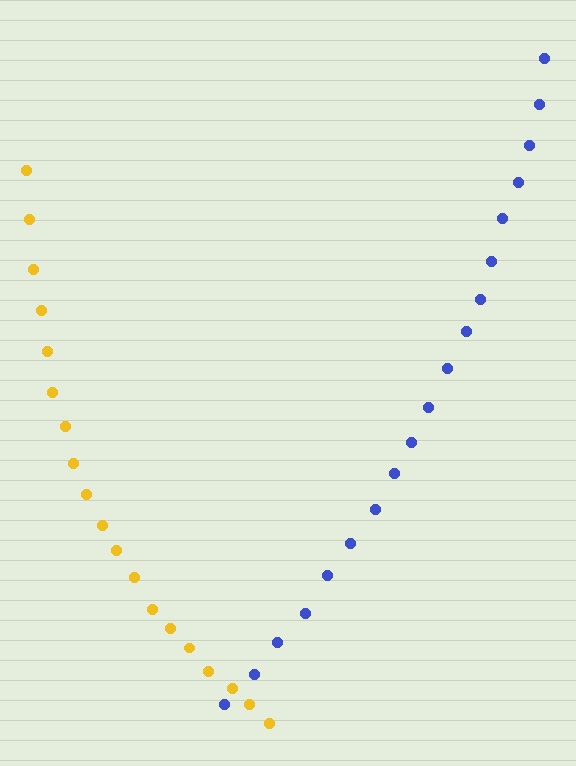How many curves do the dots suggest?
There are 2 distinct paths.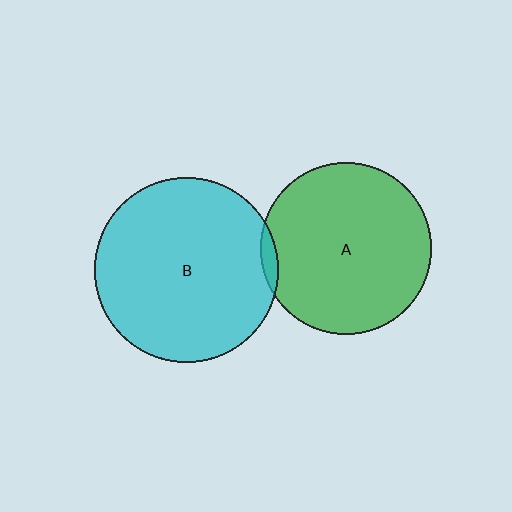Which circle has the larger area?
Circle B (cyan).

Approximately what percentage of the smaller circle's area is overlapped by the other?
Approximately 5%.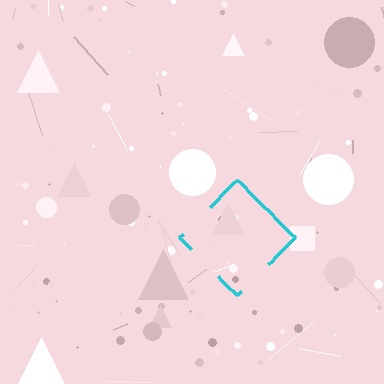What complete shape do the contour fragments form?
The contour fragments form a diamond.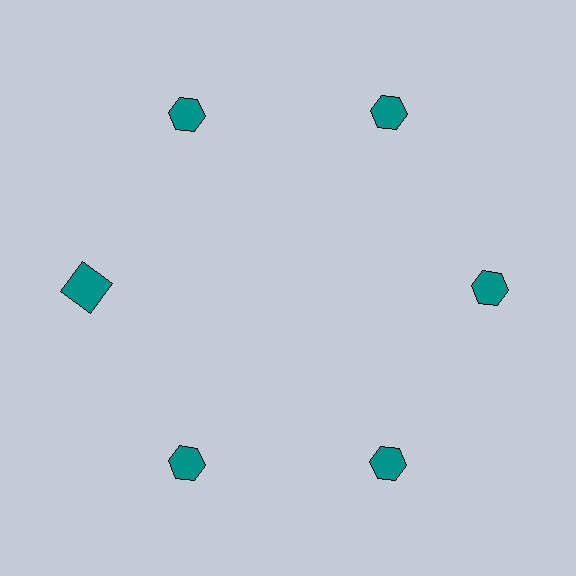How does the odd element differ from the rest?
It has a different shape: square instead of hexagon.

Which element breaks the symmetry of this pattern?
The teal square at roughly the 9 o'clock position breaks the symmetry. All other shapes are teal hexagons.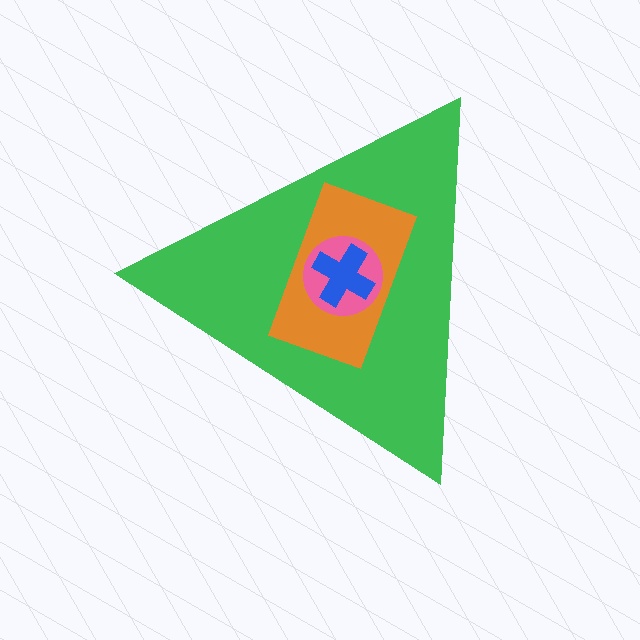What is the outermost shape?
The green triangle.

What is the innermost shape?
The blue cross.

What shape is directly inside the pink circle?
The blue cross.